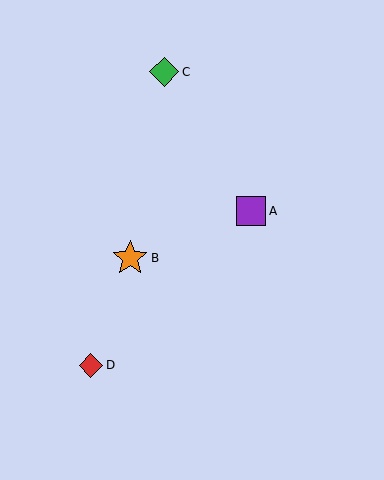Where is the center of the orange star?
The center of the orange star is at (130, 258).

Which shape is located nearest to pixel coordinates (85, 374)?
The red diamond (labeled D) at (91, 365) is nearest to that location.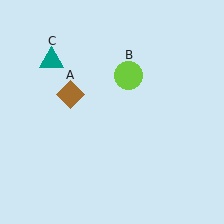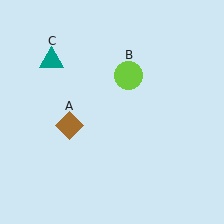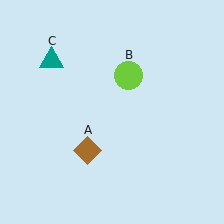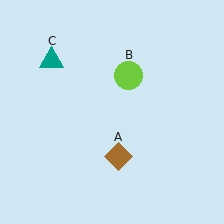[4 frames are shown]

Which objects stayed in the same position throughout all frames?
Lime circle (object B) and teal triangle (object C) remained stationary.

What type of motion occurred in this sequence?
The brown diamond (object A) rotated counterclockwise around the center of the scene.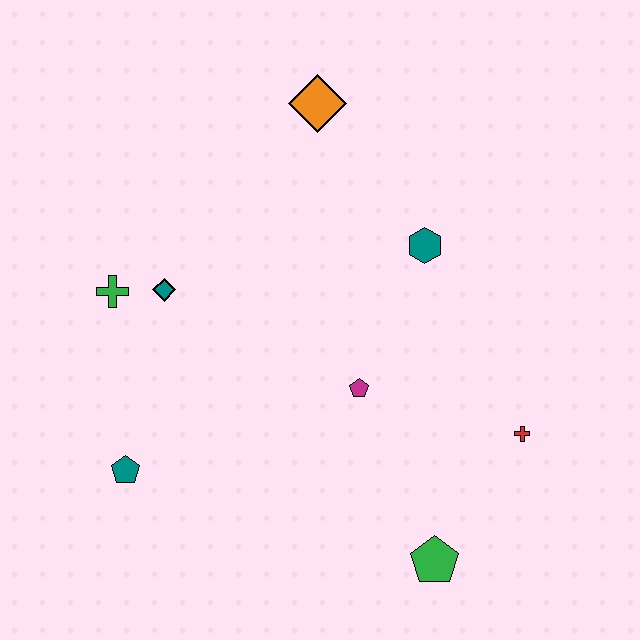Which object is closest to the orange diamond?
The teal hexagon is closest to the orange diamond.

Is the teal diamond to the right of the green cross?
Yes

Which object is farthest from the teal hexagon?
The teal pentagon is farthest from the teal hexagon.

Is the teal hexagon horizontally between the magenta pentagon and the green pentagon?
Yes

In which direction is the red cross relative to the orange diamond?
The red cross is below the orange diamond.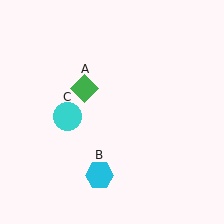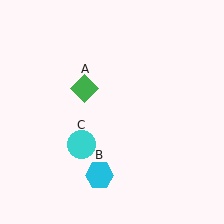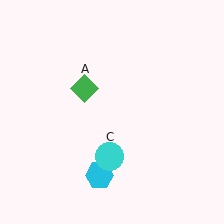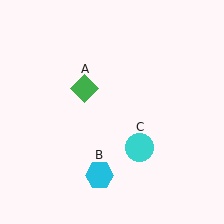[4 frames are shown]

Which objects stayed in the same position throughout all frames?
Green diamond (object A) and cyan hexagon (object B) remained stationary.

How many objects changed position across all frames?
1 object changed position: cyan circle (object C).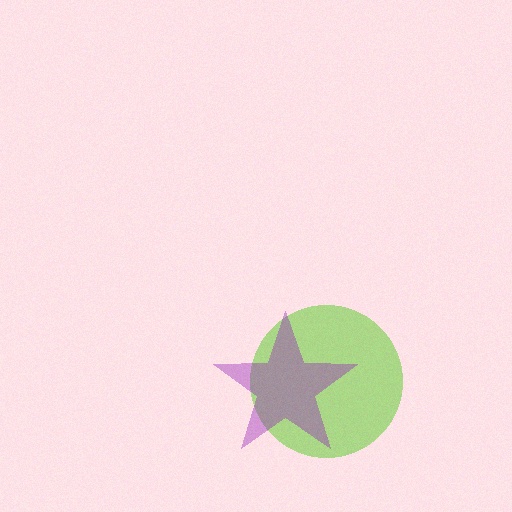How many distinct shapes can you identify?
There are 2 distinct shapes: a lime circle, a purple star.